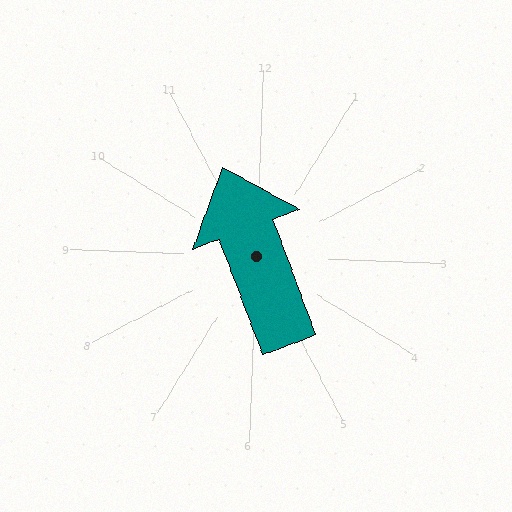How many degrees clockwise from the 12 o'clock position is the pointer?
Approximately 337 degrees.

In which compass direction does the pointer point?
Northwest.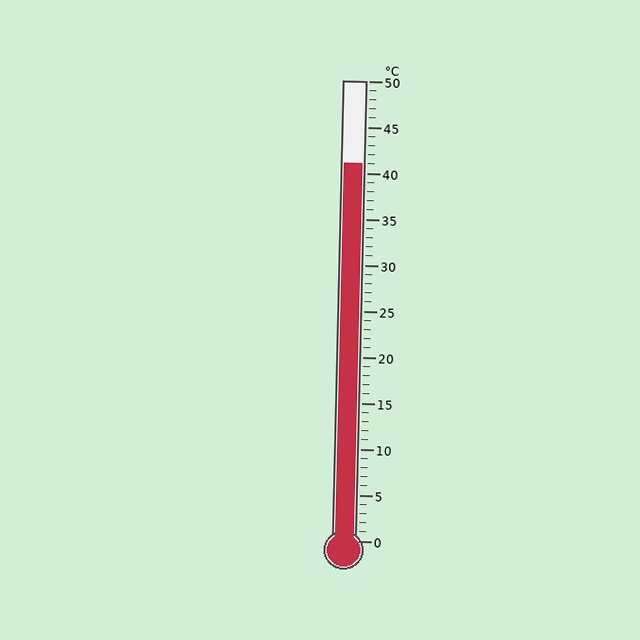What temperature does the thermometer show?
The thermometer shows approximately 41°C.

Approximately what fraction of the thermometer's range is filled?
The thermometer is filled to approximately 80% of its range.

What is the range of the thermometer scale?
The thermometer scale ranges from 0°C to 50°C.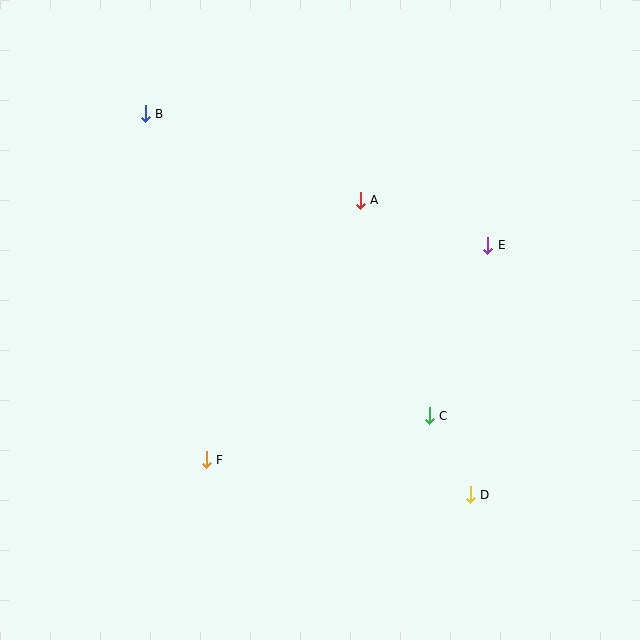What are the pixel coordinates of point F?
Point F is at (206, 460).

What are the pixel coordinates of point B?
Point B is at (145, 114).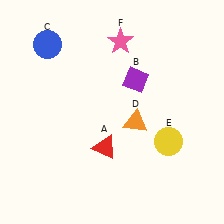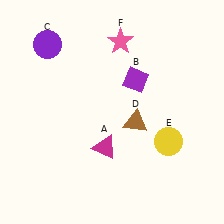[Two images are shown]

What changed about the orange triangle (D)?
In Image 1, D is orange. In Image 2, it changed to brown.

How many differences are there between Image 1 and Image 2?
There are 3 differences between the two images.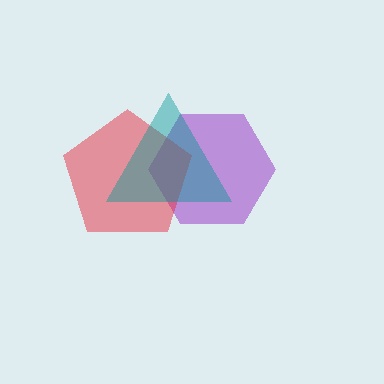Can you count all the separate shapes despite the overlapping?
Yes, there are 3 separate shapes.